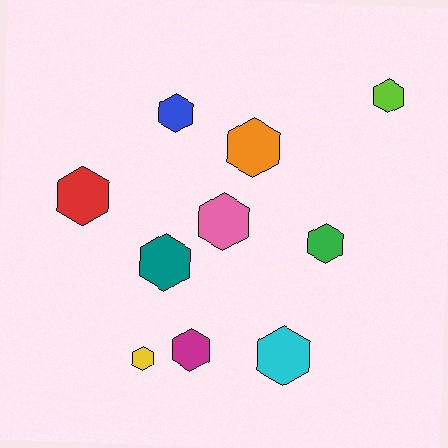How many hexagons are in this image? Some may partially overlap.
There are 10 hexagons.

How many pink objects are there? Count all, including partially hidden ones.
There is 1 pink object.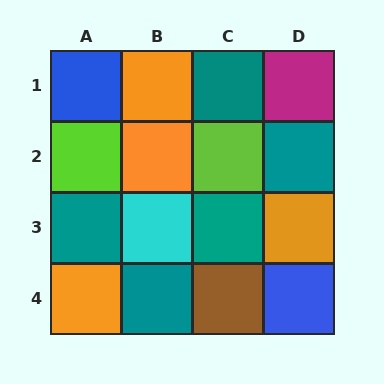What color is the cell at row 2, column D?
Teal.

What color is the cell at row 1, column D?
Magenta.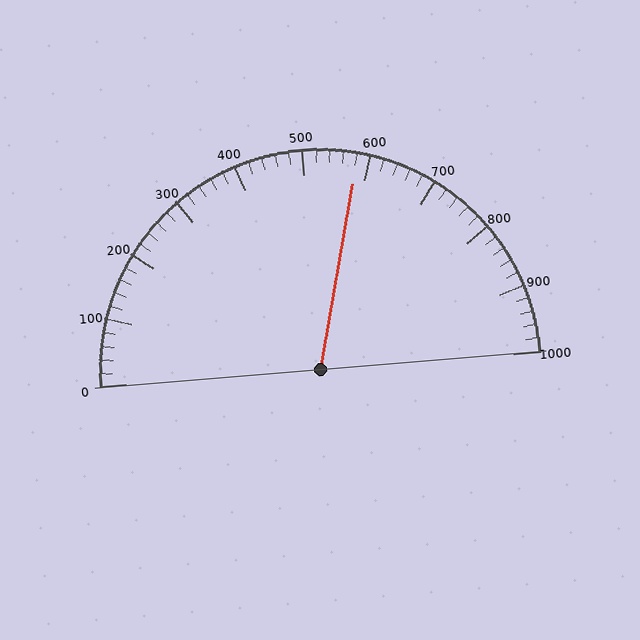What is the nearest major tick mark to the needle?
The nearest major tick mark is 600.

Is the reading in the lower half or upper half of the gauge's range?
The reading is in the upper half of the range (0 to 1000).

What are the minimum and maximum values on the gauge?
The gauge ranges from 0 to 1000.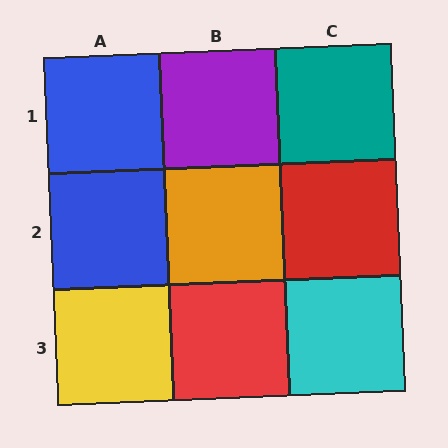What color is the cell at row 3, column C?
Cyan.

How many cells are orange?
1 cell is orange.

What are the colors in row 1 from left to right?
Blue, purple, teal.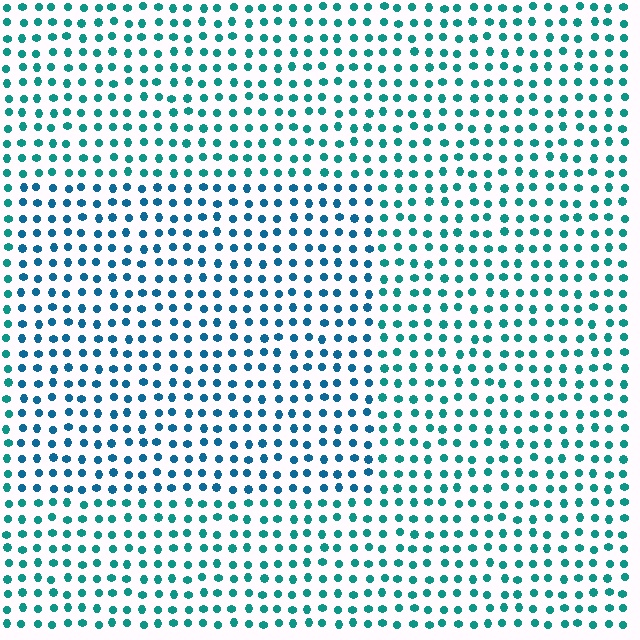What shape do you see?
I see a rectangle.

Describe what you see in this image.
The image is filled with small teal elements in a uniform arrangement. A rectangle-shaped region is visible where the elements are tinted to a slightly different hue, forming a subtle color boundary.